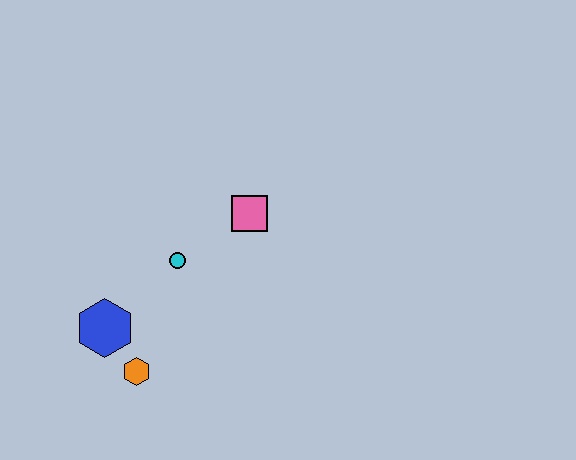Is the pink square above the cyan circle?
Yes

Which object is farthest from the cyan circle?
The orange hexagon is farthest from the cyan circle.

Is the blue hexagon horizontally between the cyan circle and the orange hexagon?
No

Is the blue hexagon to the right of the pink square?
No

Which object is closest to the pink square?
The cyan circle is closest to the pink square.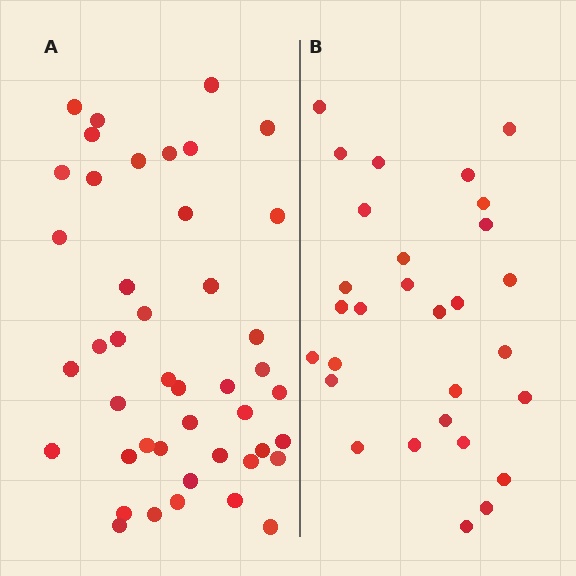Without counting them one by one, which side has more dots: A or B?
Region A (the left region) has more dots.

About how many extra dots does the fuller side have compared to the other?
Region A has approximately 15 more dots than region B.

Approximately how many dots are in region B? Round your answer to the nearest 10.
About 30 dots. (The exact count is 29, which rounds to 30.)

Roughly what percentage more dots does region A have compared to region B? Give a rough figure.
About 50% more.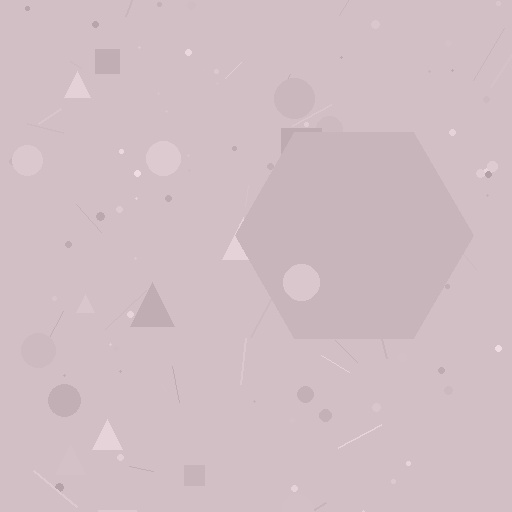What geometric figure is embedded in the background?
A hexagon is embedded in the background.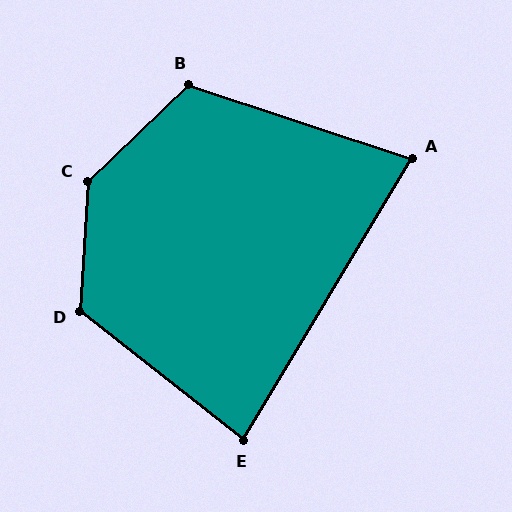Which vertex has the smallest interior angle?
A, at approximately 77 degrees.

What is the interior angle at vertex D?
Approximately 125 degrees (obtuse).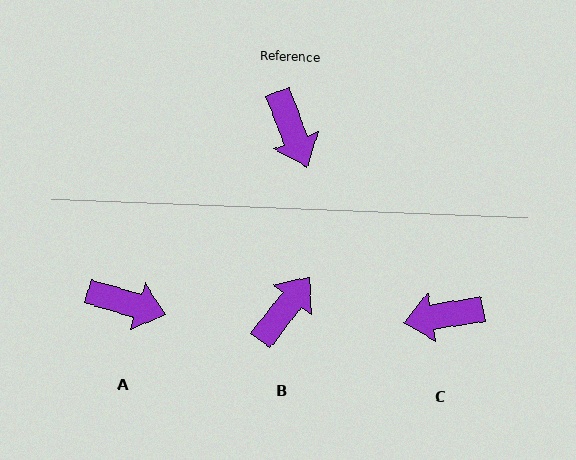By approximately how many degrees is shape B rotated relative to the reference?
Approximately 120 degrees counter-clockwise.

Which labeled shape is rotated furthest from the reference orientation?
B, about 120 degrees away.